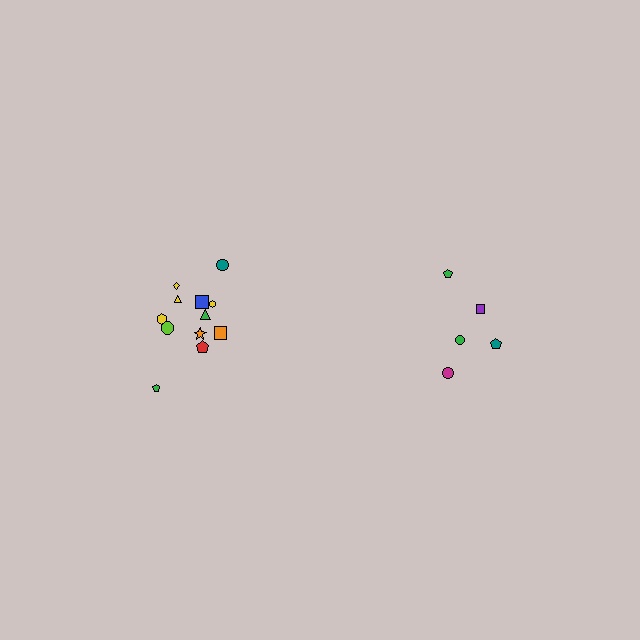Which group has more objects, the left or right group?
The left group.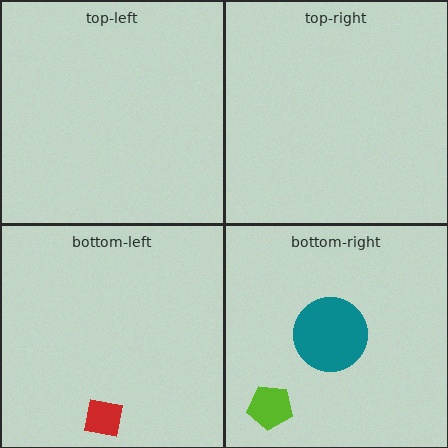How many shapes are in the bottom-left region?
1.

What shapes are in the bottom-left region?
The red square.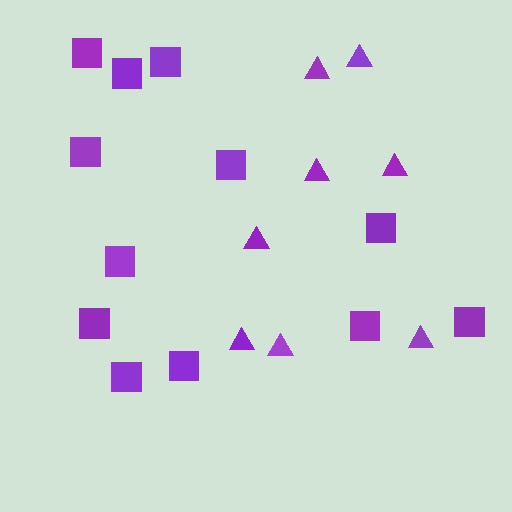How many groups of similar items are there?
There are 2 groups: one group of squares (12) and one group of triangles (8).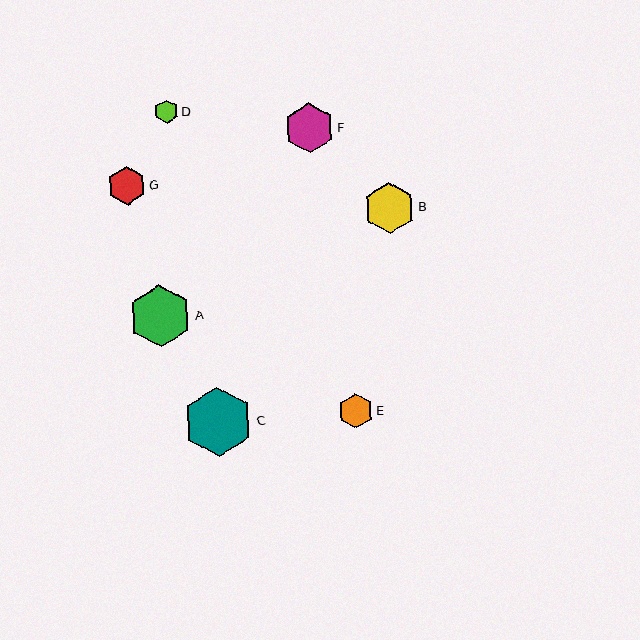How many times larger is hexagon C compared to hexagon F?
Hexagon C is approximately 1.4 times the size of hexagon F.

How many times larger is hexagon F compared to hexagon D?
Hexagon F is approximately 2.1 times the size of hexagon D.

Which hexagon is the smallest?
Hexagon D is the smallest with a size of approximately 24 pixels.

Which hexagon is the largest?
Hexagon C is the largest with a size of approximately 69 pixels.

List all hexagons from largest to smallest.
From largest to smallest: C, A, B, F, G, E, D.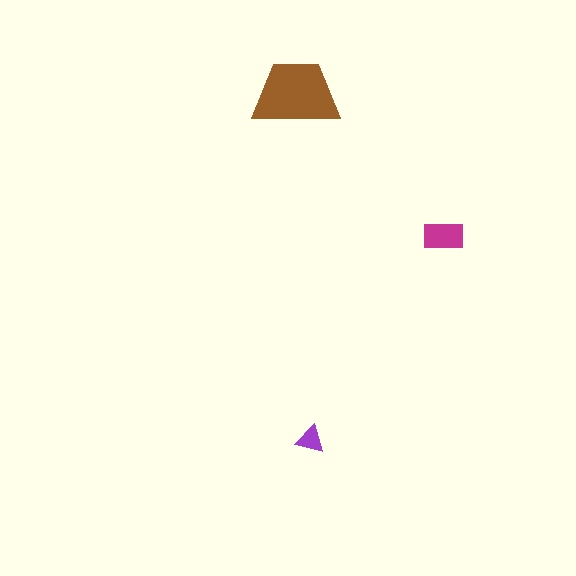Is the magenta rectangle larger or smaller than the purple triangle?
Larger.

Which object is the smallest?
The purple triangle.